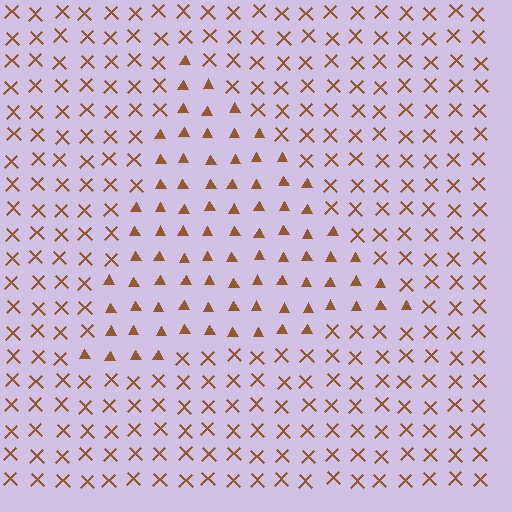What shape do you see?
I see a triangle.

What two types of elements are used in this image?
The image uses triangles inside the triangle region and X marks outside it.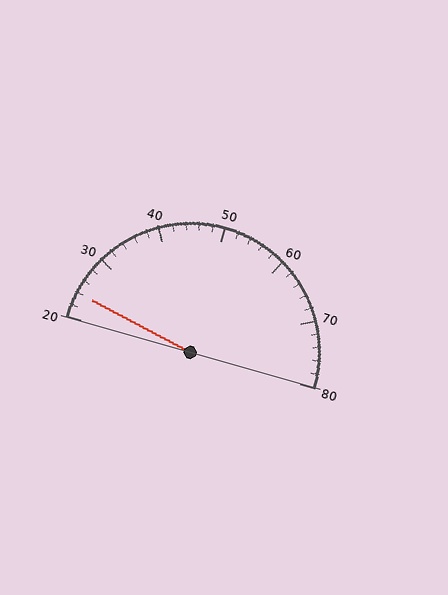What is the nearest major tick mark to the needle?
The nearest major tick mark is 20.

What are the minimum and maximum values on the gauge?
The gauge ranges from 20 to 80.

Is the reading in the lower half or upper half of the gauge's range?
The reading is in the lower half of the range (20 to 80).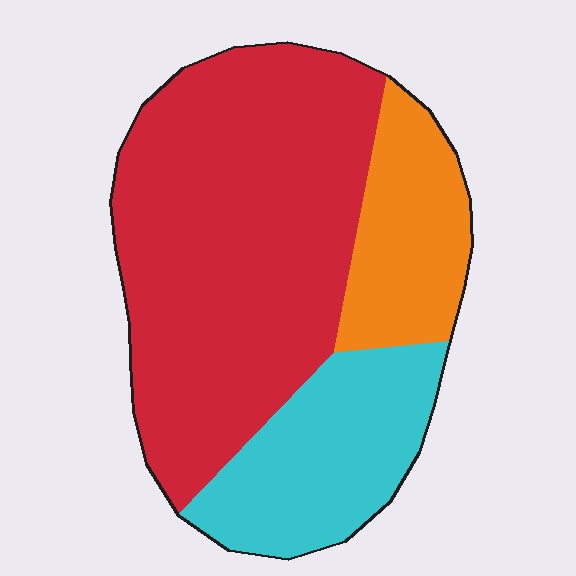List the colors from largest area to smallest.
From largest to smallest: red, cyan, orange.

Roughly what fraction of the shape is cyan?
Cyan covers 23% of the shape.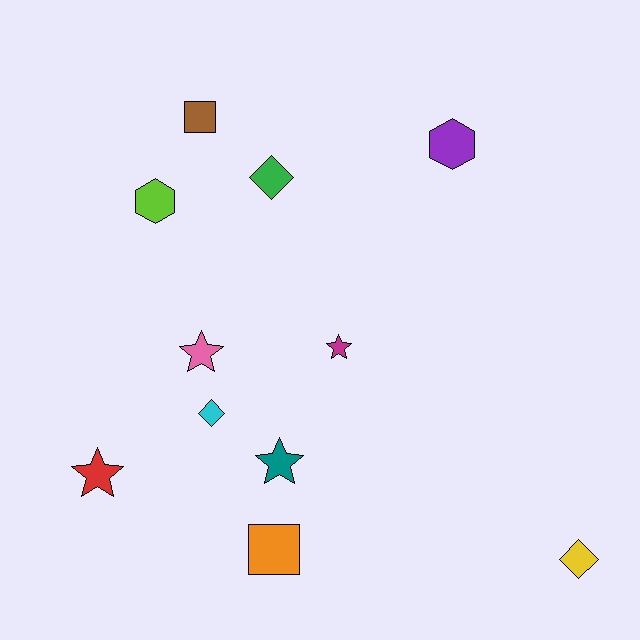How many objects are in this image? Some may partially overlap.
There are 11 objects.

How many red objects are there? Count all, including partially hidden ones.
There is 1 red object.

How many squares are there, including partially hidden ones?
There are 2 squares.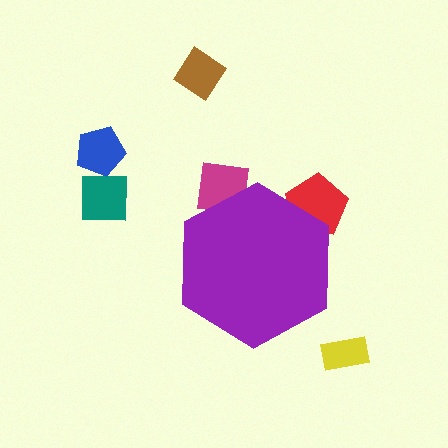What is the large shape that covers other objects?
A purple hexagon.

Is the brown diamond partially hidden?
No, the brown diamond is fully visible.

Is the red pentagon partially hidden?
Yes, the red pentagon is partially hidden behind the purple hexagon.